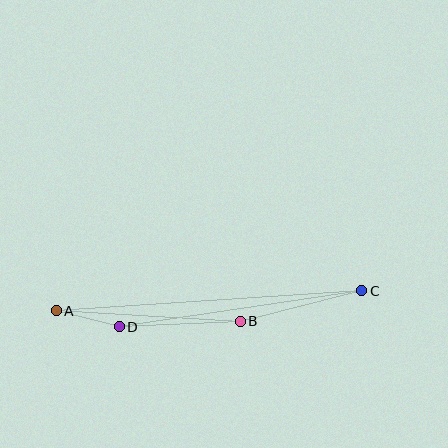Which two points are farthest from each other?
Points A and C are farthest from each other.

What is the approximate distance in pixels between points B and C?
The distance between B and C is approximately 125 pixels.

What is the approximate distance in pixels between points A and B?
The distance between A and B is approximately 184 pixels.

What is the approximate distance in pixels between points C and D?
The distance between C and D is approximately 245 pixels.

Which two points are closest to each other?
Points A and D are closest to each other.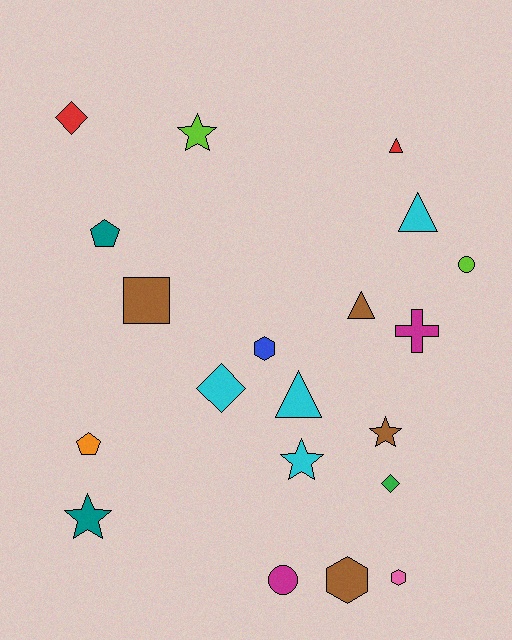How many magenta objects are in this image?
There are 2 magenta objects.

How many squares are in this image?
There is 1 square.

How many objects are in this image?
There are 20 objects.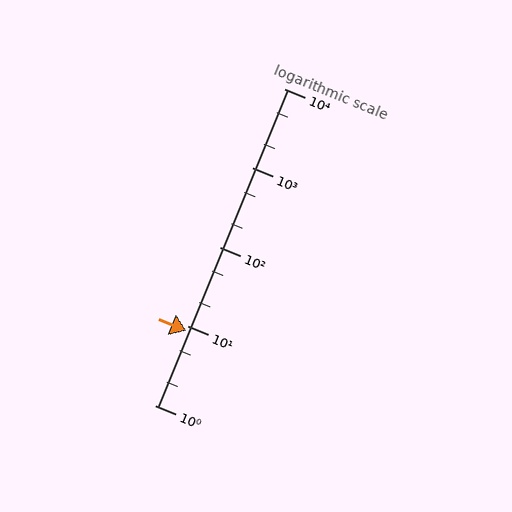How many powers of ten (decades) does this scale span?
The scale spans 4 decades, from 1 to 10000.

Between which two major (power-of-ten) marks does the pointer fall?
The pointer is between 1 and 10.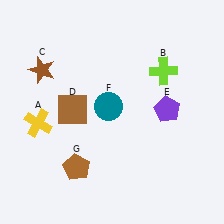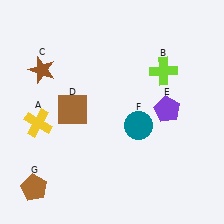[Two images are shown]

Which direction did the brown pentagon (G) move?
The brown pentagon (G) moved left.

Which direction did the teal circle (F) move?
The teal circle (F) moved right.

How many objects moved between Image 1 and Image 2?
2 objects moved between the two images.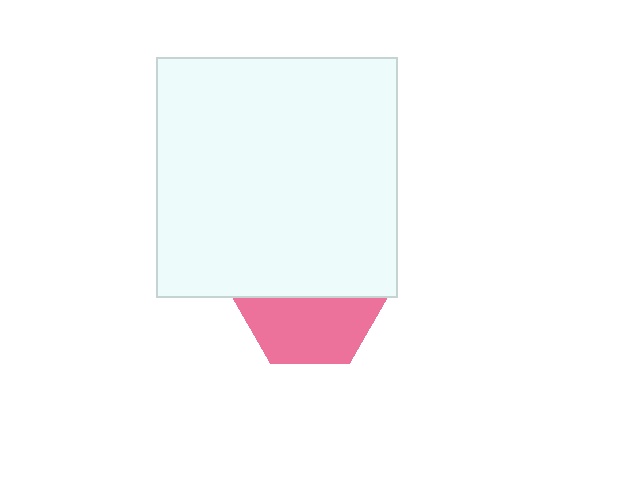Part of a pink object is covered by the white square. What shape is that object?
It is a hexagon.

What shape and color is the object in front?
The object in front is a white square.